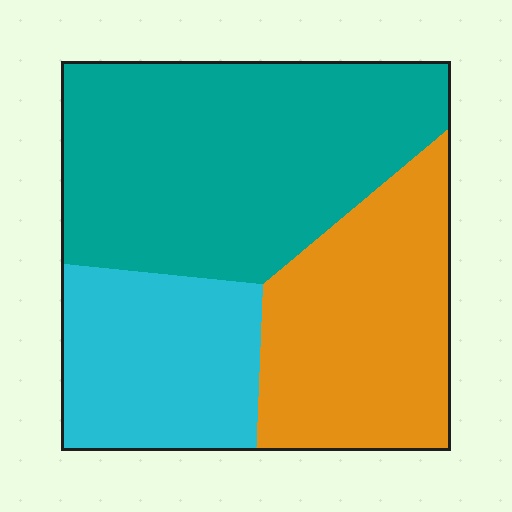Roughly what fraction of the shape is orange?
Orange covers 31% of the shape.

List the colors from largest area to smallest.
From largest to smallest: teal, orange, cyan.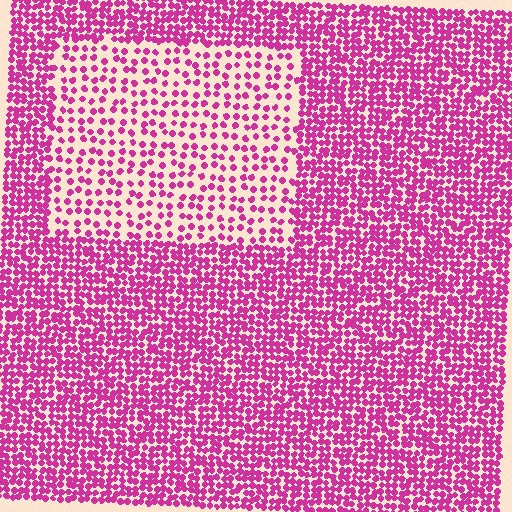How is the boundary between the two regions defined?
The boundary is defined by a change in element density (approximately 2.3x ratio). All elements are the same color, size, and shape.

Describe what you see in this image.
The image contains small magenta elements arranged at two different densities. A rectangle-shaped region is visible where the elements are less densely packed than the surrounding area.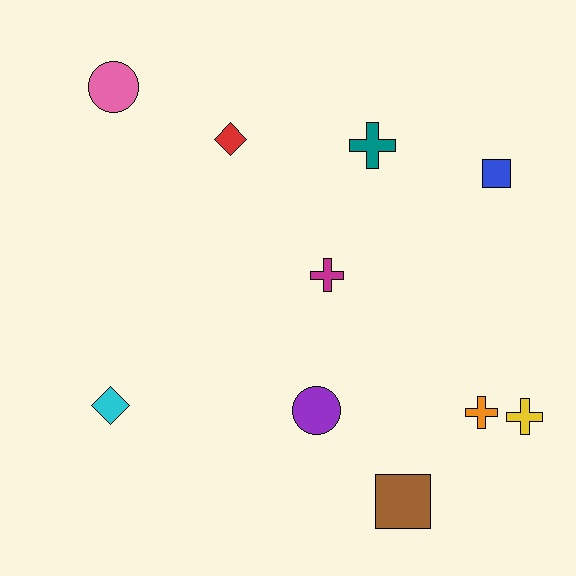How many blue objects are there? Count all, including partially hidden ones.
There is 1 blue object.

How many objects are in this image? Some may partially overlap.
There are 10 objects.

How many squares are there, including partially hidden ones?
There are 2 squares.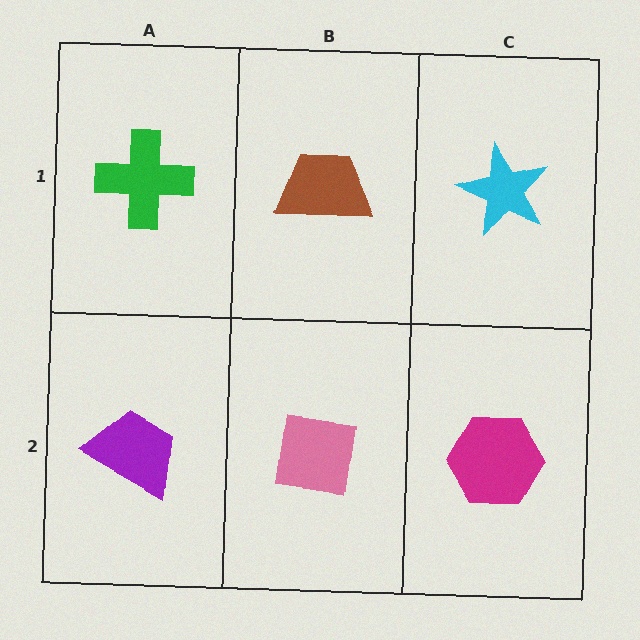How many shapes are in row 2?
3 shapes.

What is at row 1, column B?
A brown trapezoid.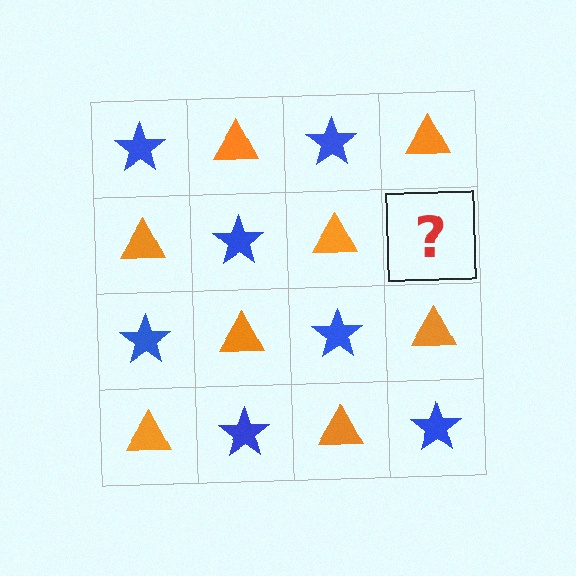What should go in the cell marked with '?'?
The missing cell should contain a blue star.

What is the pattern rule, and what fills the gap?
The rule is that it alternates blue star and orange triangle in a checkerboard pattern. The gap should be filled with a blue star.